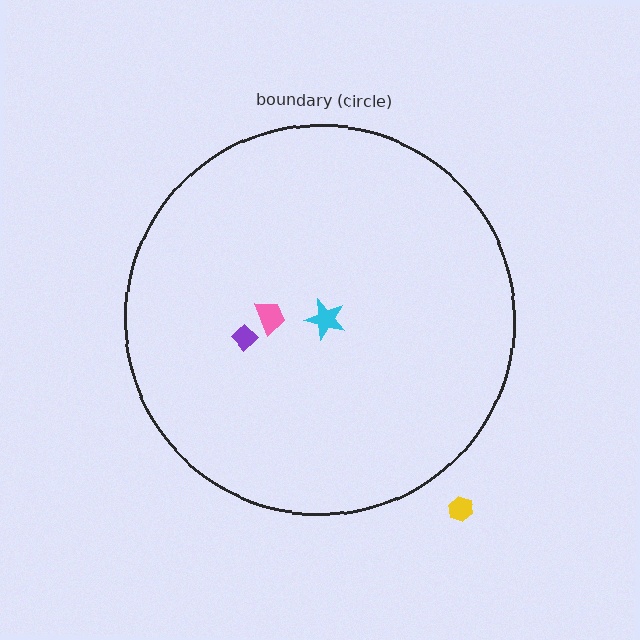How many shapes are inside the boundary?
3 inside, 1 outside.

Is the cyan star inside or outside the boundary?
Inside.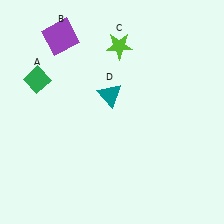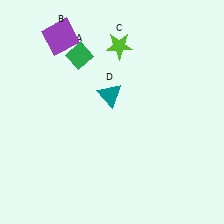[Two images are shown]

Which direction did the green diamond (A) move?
The green diamond (A) moved right.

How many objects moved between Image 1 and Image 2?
1 object moved between the two images.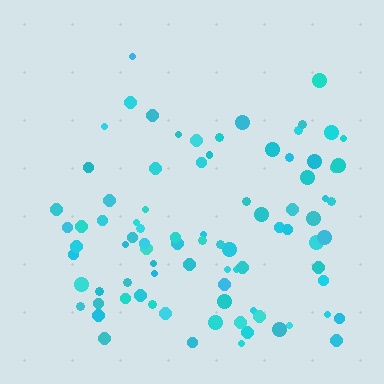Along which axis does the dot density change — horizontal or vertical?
Vertical.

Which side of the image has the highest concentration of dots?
The bottom.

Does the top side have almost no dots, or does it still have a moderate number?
Still a moderate number, just noticeably fewer than the bottom.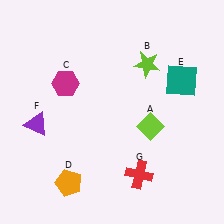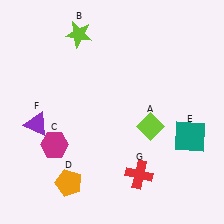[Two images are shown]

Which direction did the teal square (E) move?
The teal square (E) moved down.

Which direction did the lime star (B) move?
The lime star (B) moved left.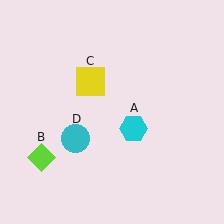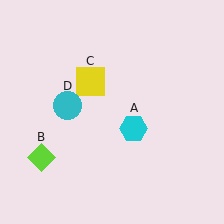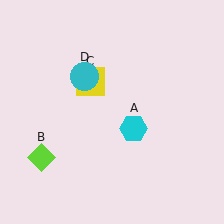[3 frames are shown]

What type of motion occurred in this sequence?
The cyan circle (object D) rotated clockwise around the center of the scene.